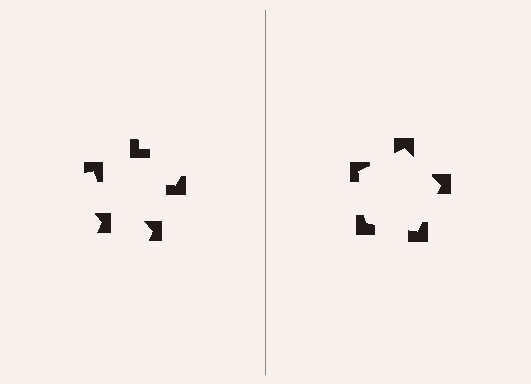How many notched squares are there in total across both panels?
10 — 5 on each side.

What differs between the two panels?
The notched squares are positioned identically on both sides; only the wedge orientations differ. On the right they align to a pentagon; on the left they are misaligned.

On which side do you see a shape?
An illusory pentagon appears on the right side. On the left side the wedge cuts are rotated, so no coherent shape forms.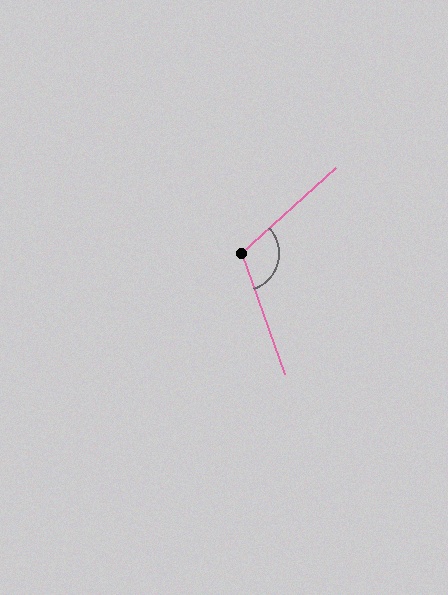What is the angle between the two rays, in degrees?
Approximately 113 degrees.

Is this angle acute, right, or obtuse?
It is obtuse.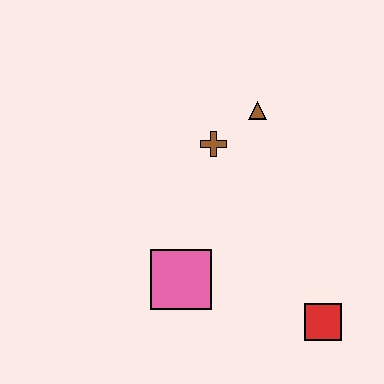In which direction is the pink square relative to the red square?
The pink square is to the left of the red square.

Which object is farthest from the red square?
The brown triangle is farthest from the red square.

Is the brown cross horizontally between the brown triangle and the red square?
No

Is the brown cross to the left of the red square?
Yes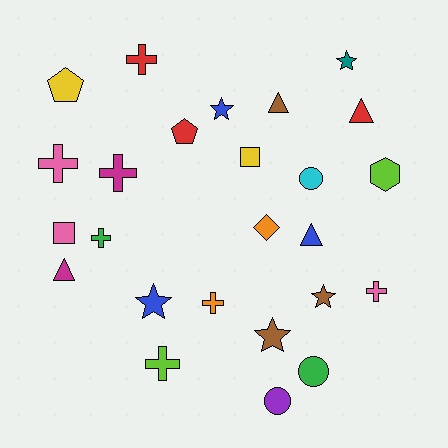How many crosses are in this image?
There are 7 crosses.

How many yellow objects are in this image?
There are 2 yellow objects.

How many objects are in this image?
There are 25 objects.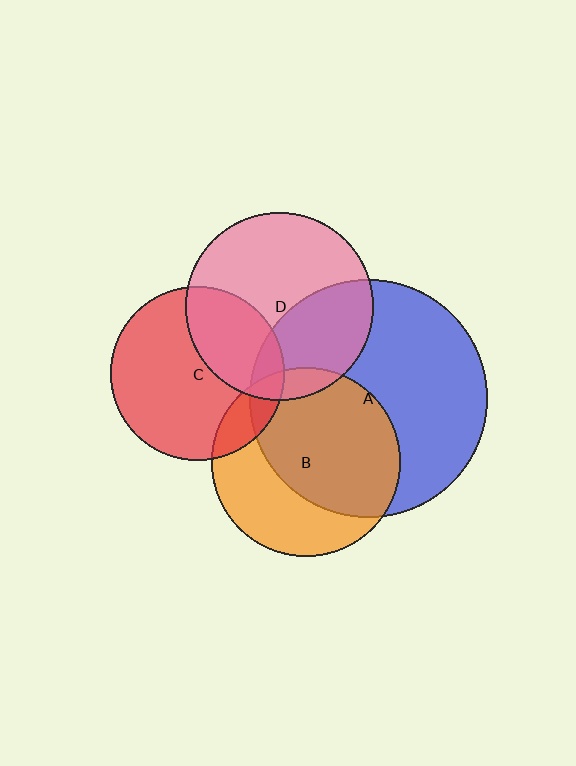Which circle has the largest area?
Circle A (blue).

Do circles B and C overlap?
Yes.